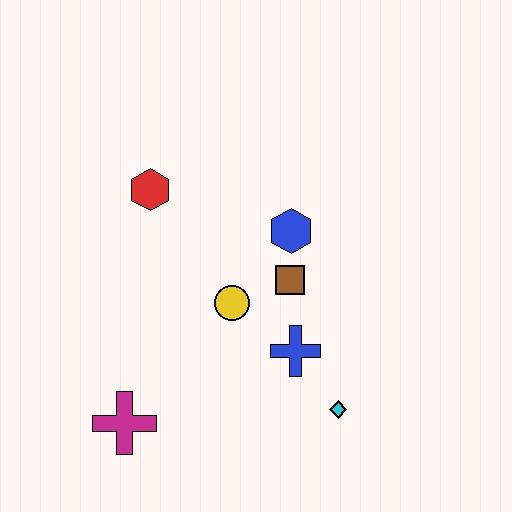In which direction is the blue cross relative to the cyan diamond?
The blue cross is above the cyan diamond.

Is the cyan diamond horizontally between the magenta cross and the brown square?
No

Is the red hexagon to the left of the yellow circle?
Yes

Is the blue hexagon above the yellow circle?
Yes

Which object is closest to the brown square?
The blue hexagon is closest to the brown square.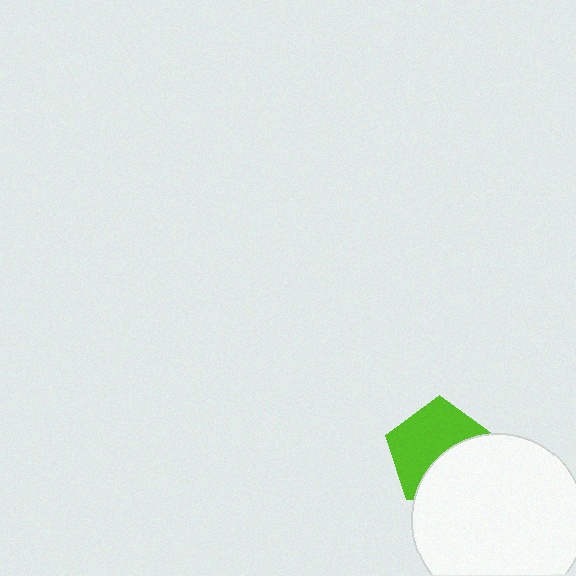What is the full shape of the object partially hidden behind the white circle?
The partially hidden object is a lime pentagon.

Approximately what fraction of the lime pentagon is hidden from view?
Roughly 42% of the lime pentagon is hidden behind the white circle.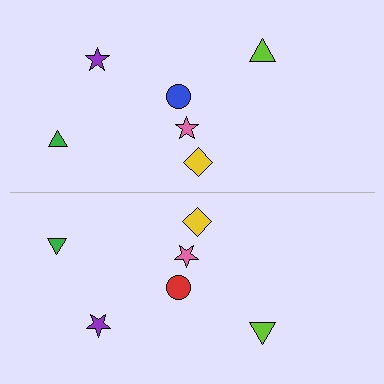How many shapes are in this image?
There are 12 shapes in this image.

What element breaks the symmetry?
The red circle on the bottom side breaks the symmetry — its mirror counterpart is blue.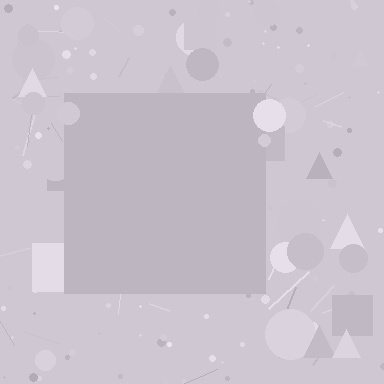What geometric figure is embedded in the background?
A square is embedded in the background.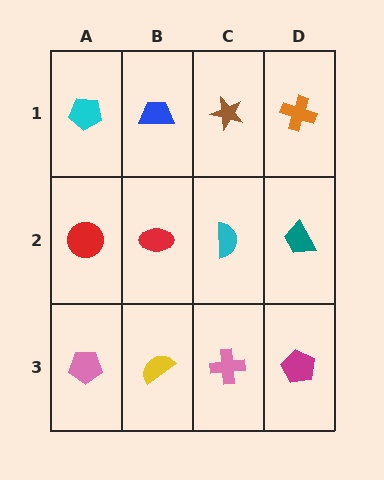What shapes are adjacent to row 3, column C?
A cyan semicircle (row 2, column C), a yellow semicircle (row 3, column B), a magenta pentagon (row 3, column D).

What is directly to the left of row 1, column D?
A brown star.